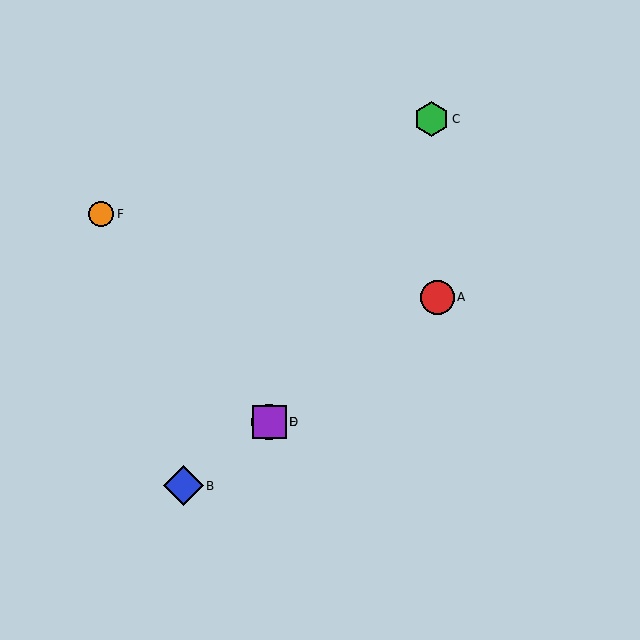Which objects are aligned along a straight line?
Objects A, B, D, E are aligned along a straight line.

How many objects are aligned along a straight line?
4 objects (A, B, D, E) are aligned along a straight line.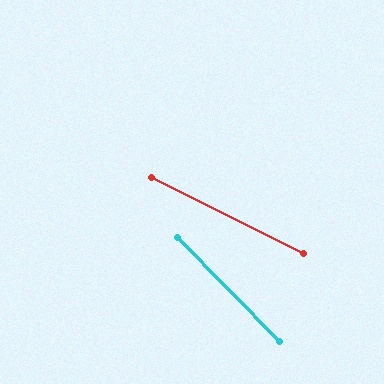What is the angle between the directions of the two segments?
Approximately 19 degrees.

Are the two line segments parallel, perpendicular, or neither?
Neither parallel nor perpendicular — they differ by about 19°.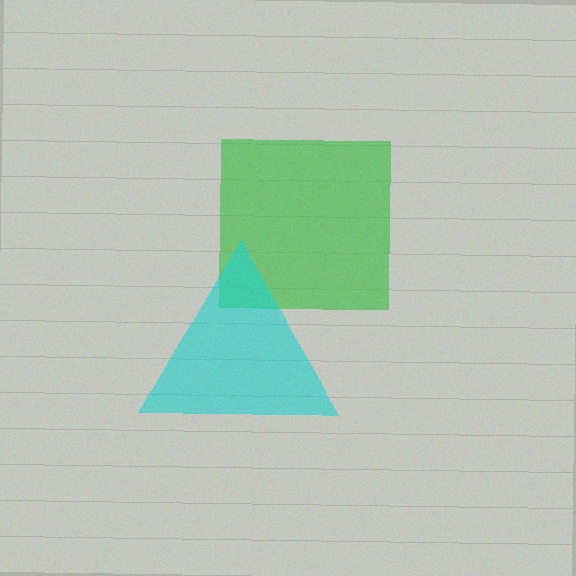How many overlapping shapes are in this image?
There are 2 overlapping shapes in the image.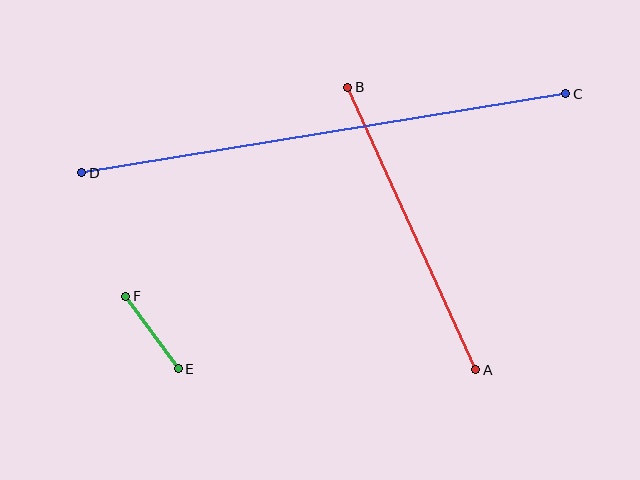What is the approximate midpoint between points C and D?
The midpoint is at approximately (324, 133) pixels.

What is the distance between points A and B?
The distance is approximately 310 pixels.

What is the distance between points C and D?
The distance is approximately 491 pixels.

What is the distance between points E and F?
The distance is approximately 90 pixels.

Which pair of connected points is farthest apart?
Points C and D are farthest apart.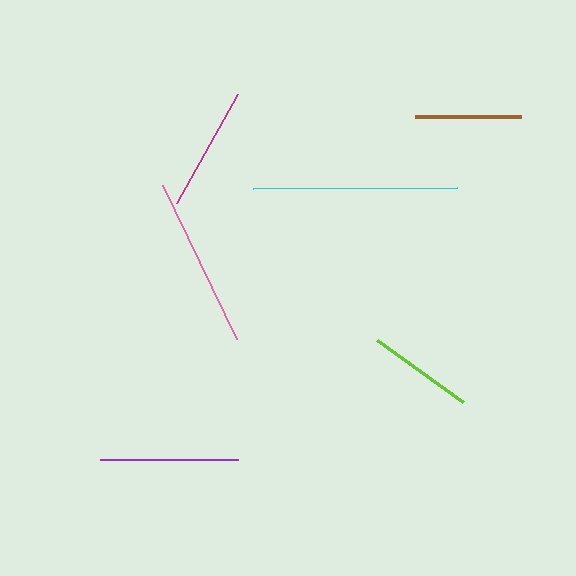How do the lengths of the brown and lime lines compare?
The brown and lime lines are approximately the same length.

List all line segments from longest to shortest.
From longest to shortest: cyan, pink, purple, magenta, brown, lime.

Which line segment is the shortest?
The lime line is the shortest at approximately 106 pixels.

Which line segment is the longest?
The cyan line is the longest at approximately 204 pixels.